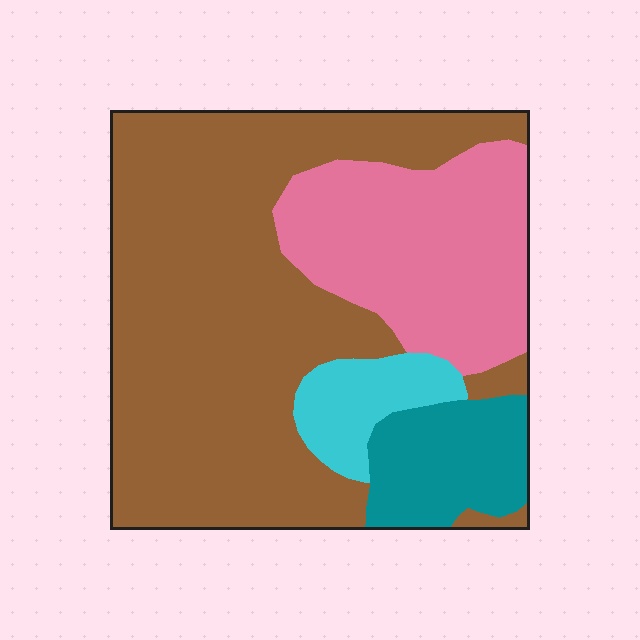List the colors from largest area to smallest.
From largest to smallest: brown, pink, teal, cyan.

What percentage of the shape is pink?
Pink covers about 25% of the shape.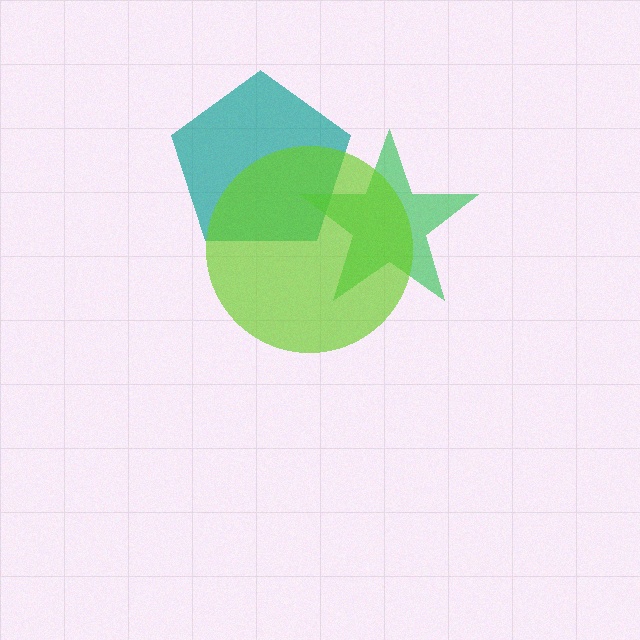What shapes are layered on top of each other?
The layered shapes are: a teal pentagon, a green star, a lime circle.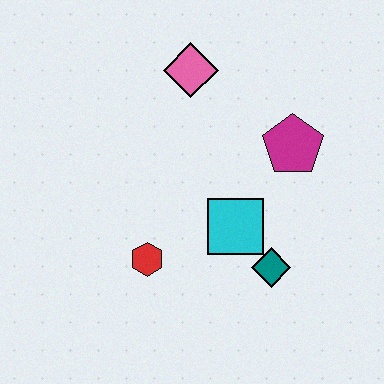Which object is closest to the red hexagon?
The cyan square is closest to the red hexagon.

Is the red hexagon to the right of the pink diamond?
No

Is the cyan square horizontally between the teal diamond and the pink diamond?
Yes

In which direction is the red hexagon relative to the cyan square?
The red hexagon is to the left of the cyan square.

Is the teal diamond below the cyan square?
Yes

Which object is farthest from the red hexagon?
The pink diamond is farthest from the red hexagon.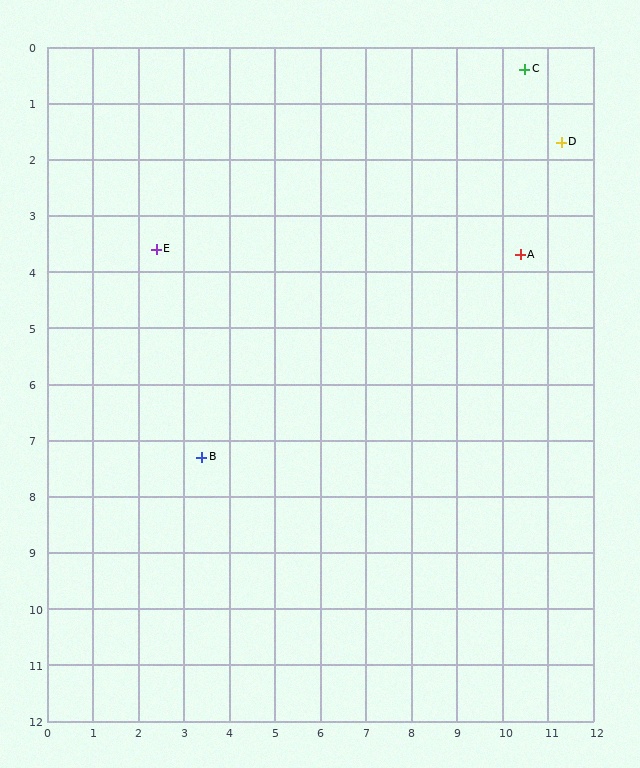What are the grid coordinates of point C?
Point C is at approximately (10.5, 0.4).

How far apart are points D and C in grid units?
Points D and C are about 1.5 grid units apart.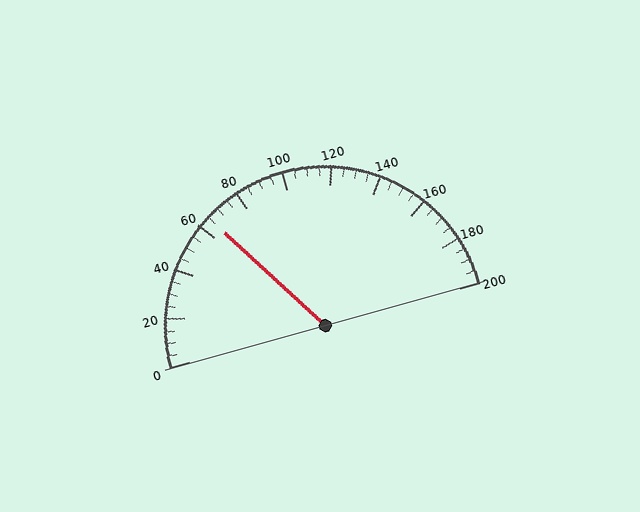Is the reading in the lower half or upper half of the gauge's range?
The reading is in the lower half of the range (0 to 200).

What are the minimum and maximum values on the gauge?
The gauge ranges from 0 to 200.